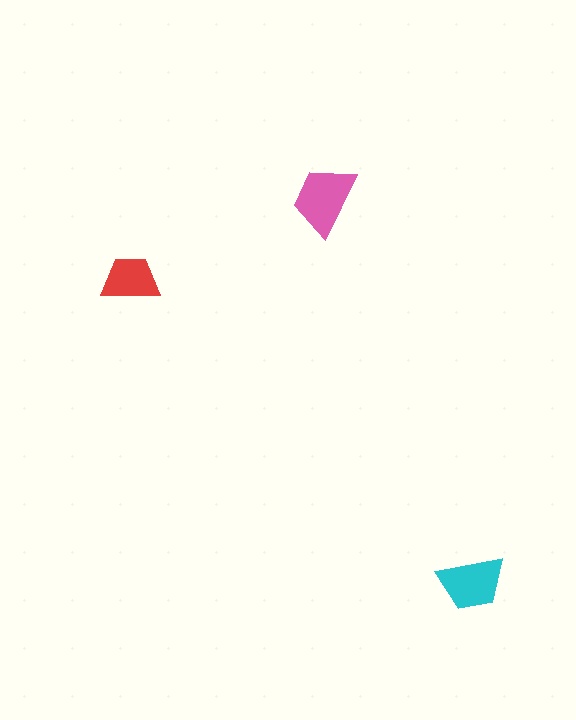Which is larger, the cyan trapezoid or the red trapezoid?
The cyan one.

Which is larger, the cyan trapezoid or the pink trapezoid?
The pink one.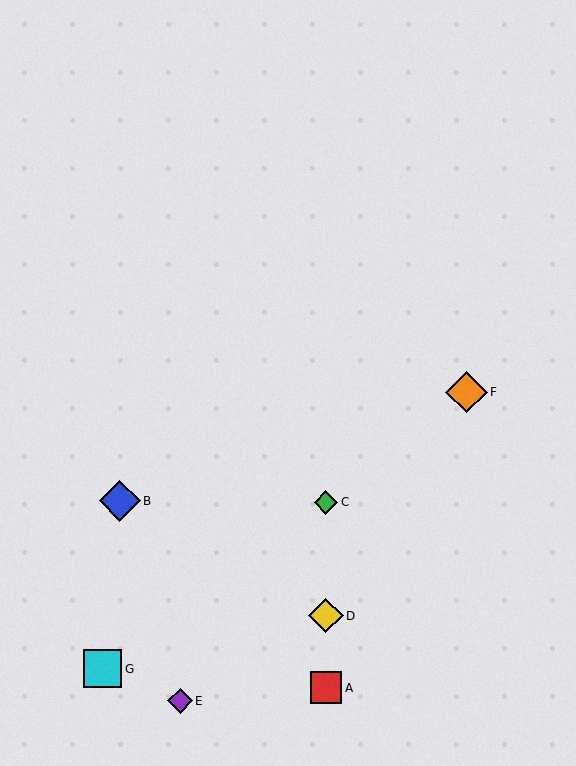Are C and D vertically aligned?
Yes, both are at x≈326.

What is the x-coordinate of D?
Object D is at x≈326.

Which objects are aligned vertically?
Objects A, C, D are aligned vertically.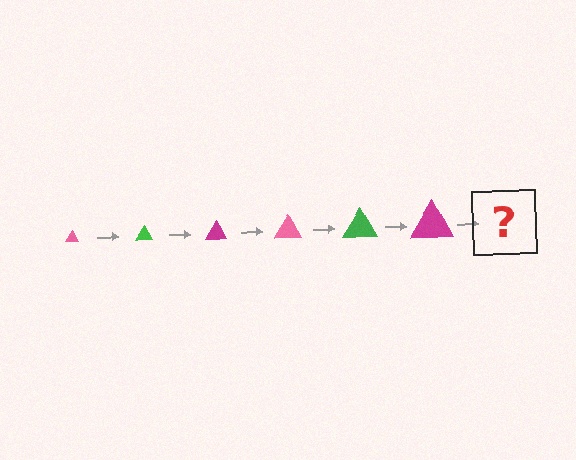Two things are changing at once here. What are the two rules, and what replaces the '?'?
The two rules are that the triangle grows larger each step and the color cycles through pink, green, and magenta. The '?' should be a pink triangle, larger than the previous one.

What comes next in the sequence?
The next element should be a pink triangle, larger than the previous one.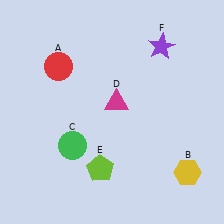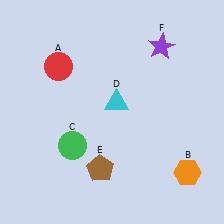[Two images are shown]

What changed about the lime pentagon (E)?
In Image 1, E is lime. In Image 2, it changed to brown.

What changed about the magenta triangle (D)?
In Image 1, D is magenta. In Image 2, it changed to cyan.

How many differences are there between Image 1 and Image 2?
There are 3 differences between the two images.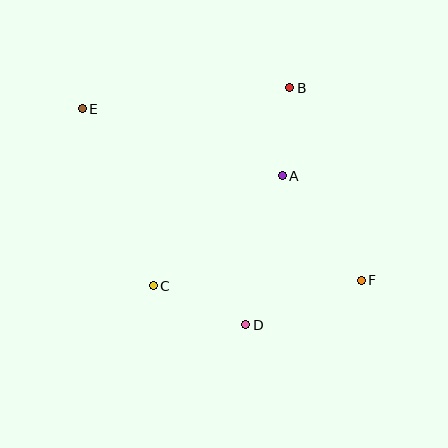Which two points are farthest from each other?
Points E and F are farthest from each other.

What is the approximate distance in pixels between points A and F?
The distance between A and F is approximately 131 pixels.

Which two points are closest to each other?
Points A and B are closest to each other.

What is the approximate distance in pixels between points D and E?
The distance between D and E is approximately 271 pixels.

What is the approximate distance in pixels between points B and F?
The distance between B and F is approximately 205 pixels.